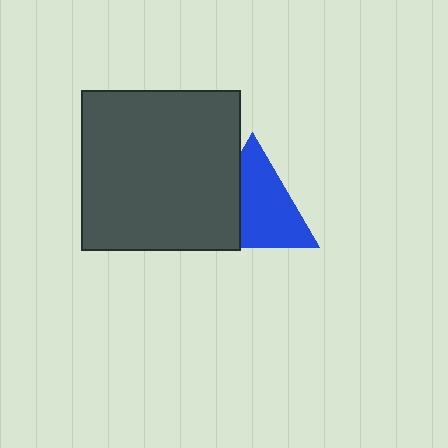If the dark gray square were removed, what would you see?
You would see the complete blue triangle.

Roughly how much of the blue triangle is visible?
Most of it is visible (roughly 65%).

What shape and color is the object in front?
The object in front is a dark gray square.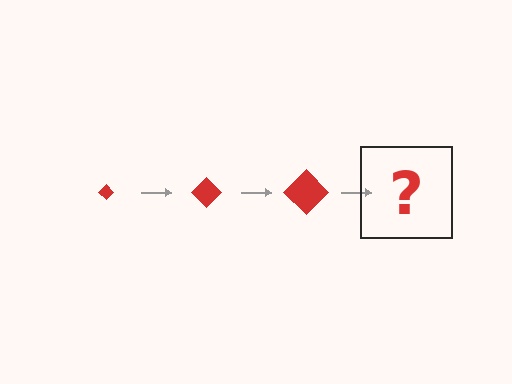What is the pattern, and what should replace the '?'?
The pattern is that the diamond gets progressively larger each step. The '?' should be a red diamond, larger than the previous one.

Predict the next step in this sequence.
The next step is a red diamond, larger than the previous one.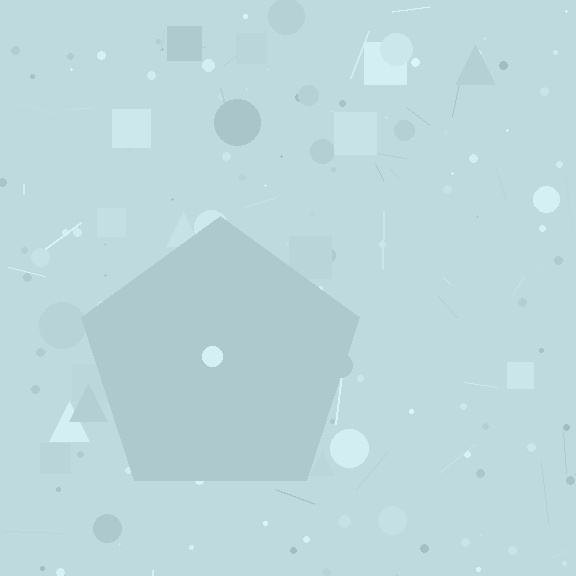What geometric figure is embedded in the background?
A pentagon is embedded in the background.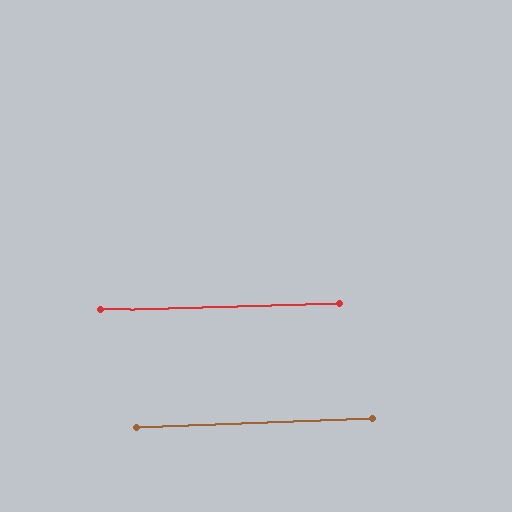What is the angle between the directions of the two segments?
Approximately 0 degrees.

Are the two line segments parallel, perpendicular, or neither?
Parallel — their directions differ by only 0.4°.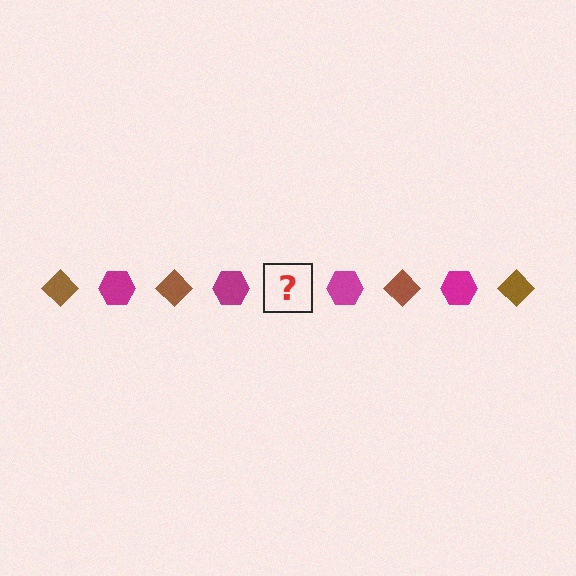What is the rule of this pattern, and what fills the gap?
The rule is that the pattern alternates between brown diamond and magenta hexagon. The gap should be filled with a brown diamond.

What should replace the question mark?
The question mark should be replaced with a brown diamond.